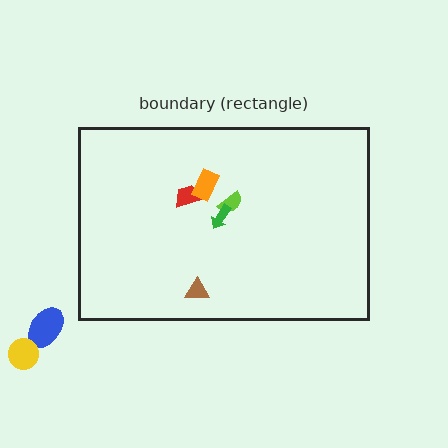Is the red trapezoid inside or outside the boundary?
Inside.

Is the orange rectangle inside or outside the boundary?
Inside.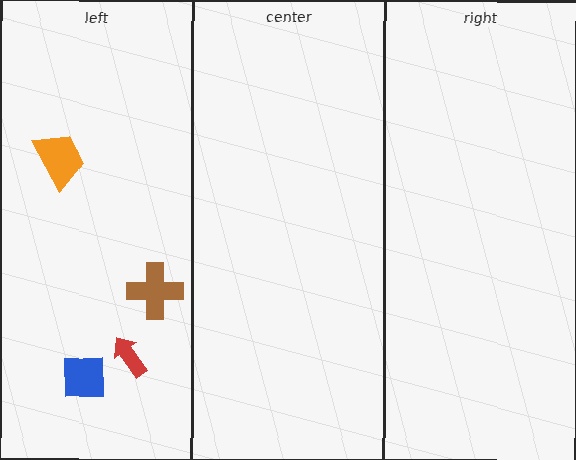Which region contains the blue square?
The left region.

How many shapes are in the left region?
4.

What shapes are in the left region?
The orange trapezoid, the brown cross, the red arrow, the blue square.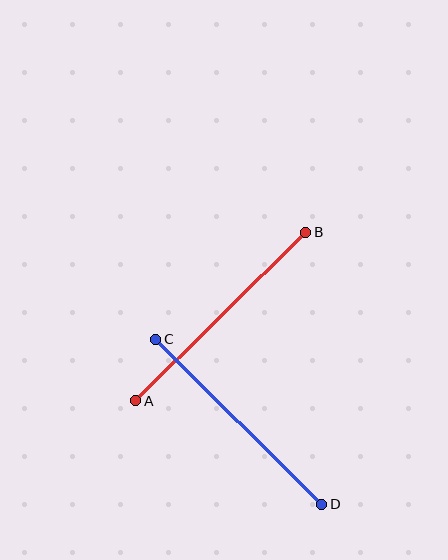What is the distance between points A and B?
The distance is approximately 239 pixels.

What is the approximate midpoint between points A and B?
The midpoint is at approximately (221, 317) pixels.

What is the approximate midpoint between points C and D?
The midpoint is at approximately (239, 422) pixels.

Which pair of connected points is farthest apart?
Points A and B are farthest apart.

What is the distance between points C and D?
The distance is approximately 234 pixels.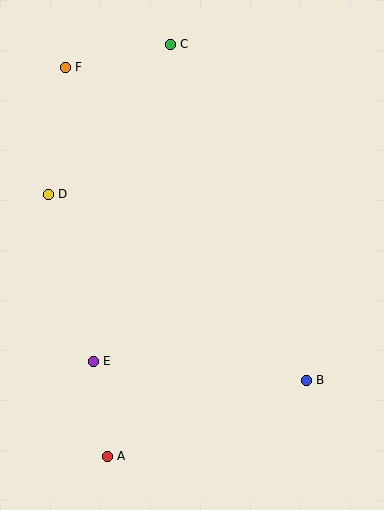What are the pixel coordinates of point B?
Point B is at (306, 380).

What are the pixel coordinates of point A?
Point A is at (107, 456).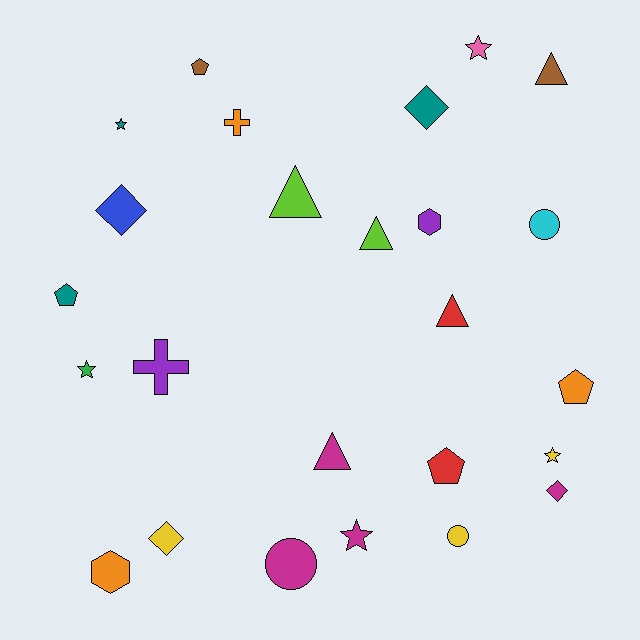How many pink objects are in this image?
There is 1 pink object.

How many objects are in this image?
There are 25 objects.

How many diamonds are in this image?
There are 4 diamonds.